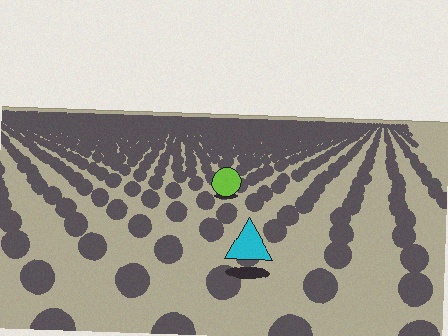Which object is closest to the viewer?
The cyan triangle is closest. The texture marks near it are larger and more spread out.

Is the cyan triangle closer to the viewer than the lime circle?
Yes. The cyan triangle is closer — you can tell from the texture gradient: the ground texture is coarser near it.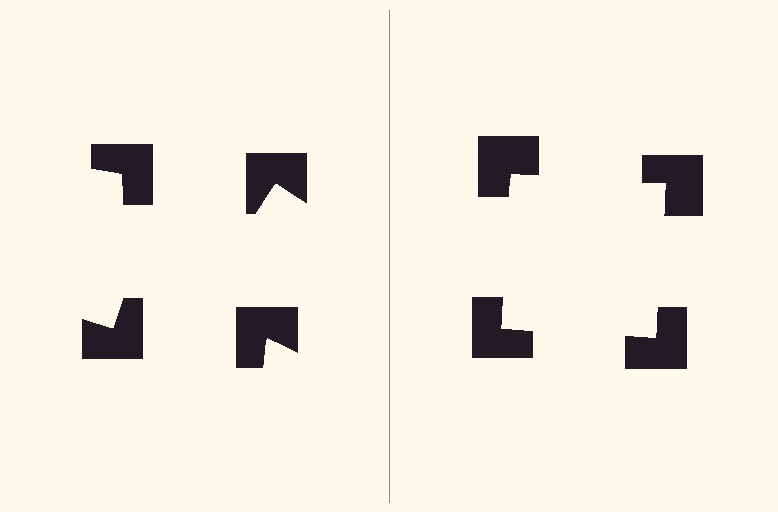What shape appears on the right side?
An illusory square.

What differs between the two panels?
The notched squares are positioned identically on both sides; only the wedge orientations differ. On the right they align to a square; on the left they are misaligned.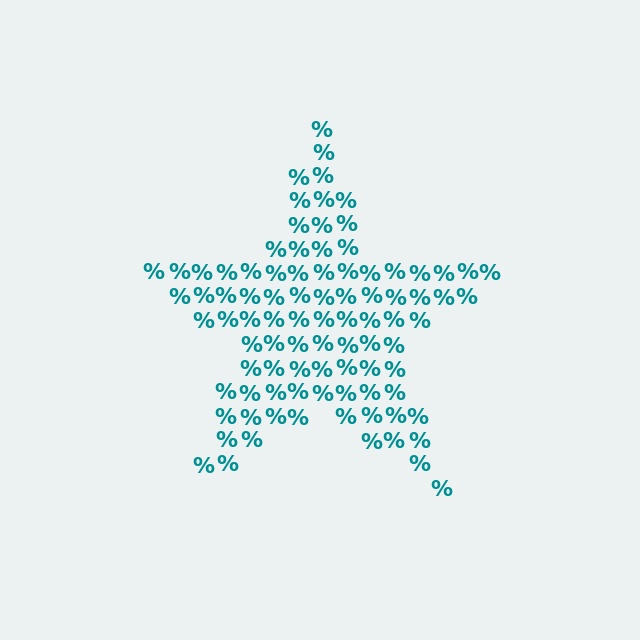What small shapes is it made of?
It is made of small percent signs.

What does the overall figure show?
The overall figure shows a star.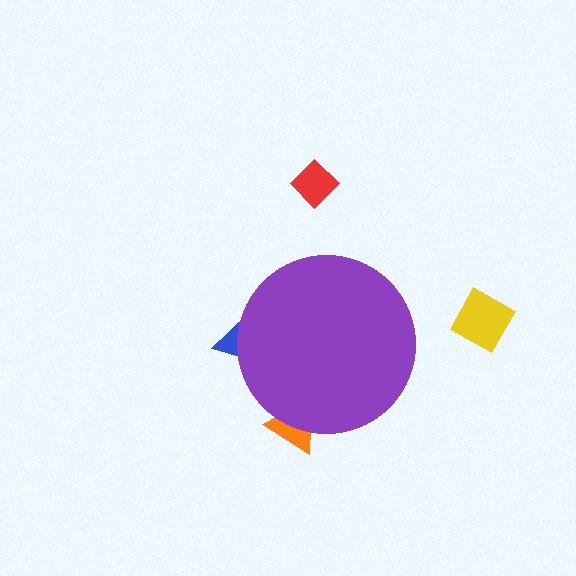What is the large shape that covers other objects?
A purple circle.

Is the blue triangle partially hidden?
Yes, the blue triangle is partially hidden behind the purple circle.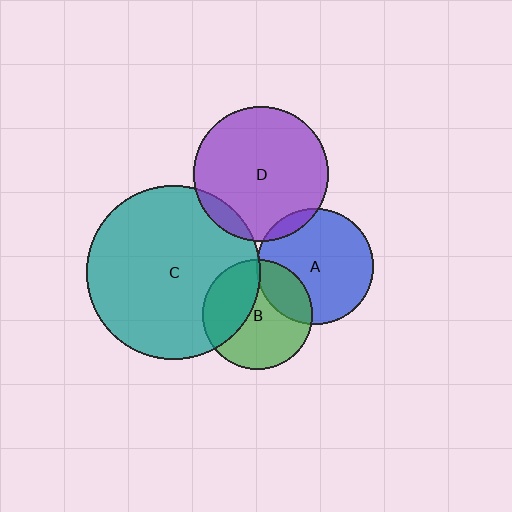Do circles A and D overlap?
Yes.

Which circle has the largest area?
Circle C (teal).